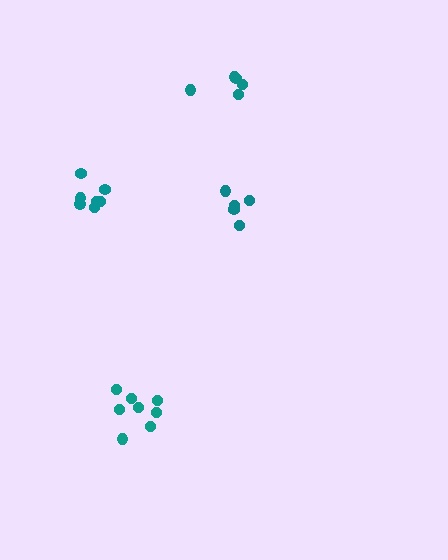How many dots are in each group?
Group 1: 5 dots, Group 2: 5 dots, Group 3: 8 dots, Group 4: 7 dots (25 total).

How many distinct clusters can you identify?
There are 4 distinct clusters.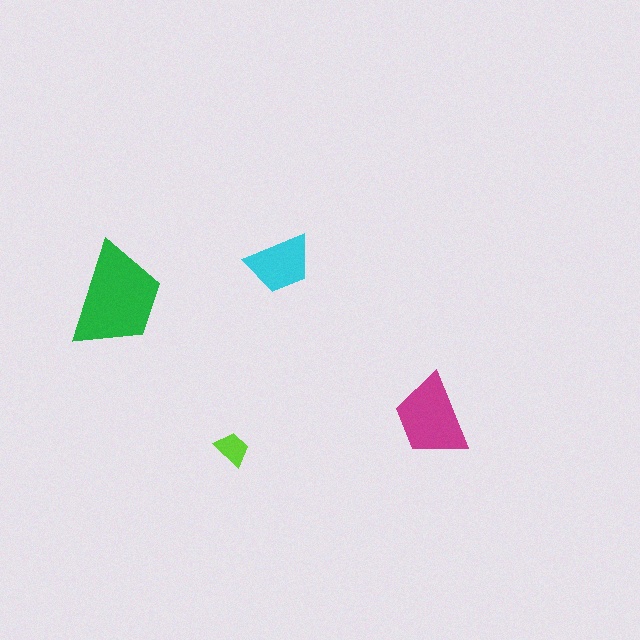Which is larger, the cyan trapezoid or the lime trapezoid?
The cyan one.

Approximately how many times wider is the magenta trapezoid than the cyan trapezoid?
About 1.5 times wider.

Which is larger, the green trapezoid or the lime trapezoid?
The green one.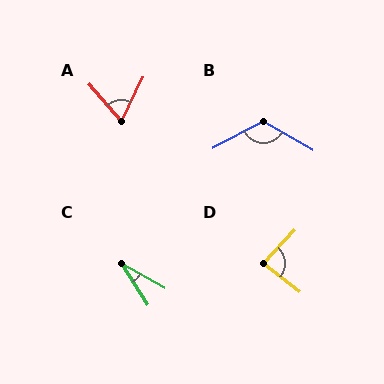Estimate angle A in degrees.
Approximately 67 degrees.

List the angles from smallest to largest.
C (29°), A (67°), D (84°), B (122°).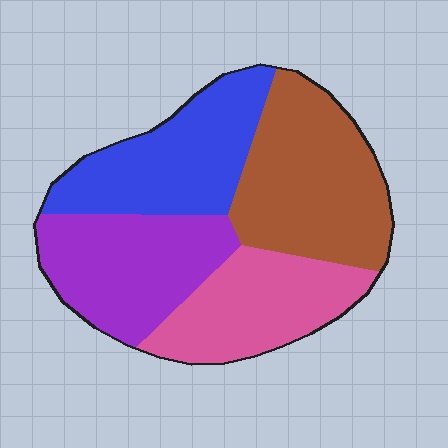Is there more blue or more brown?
Brown.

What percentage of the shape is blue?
Blue takes up about one quarter (1/4) of the shape.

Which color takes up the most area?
Brown, at roughly 30%.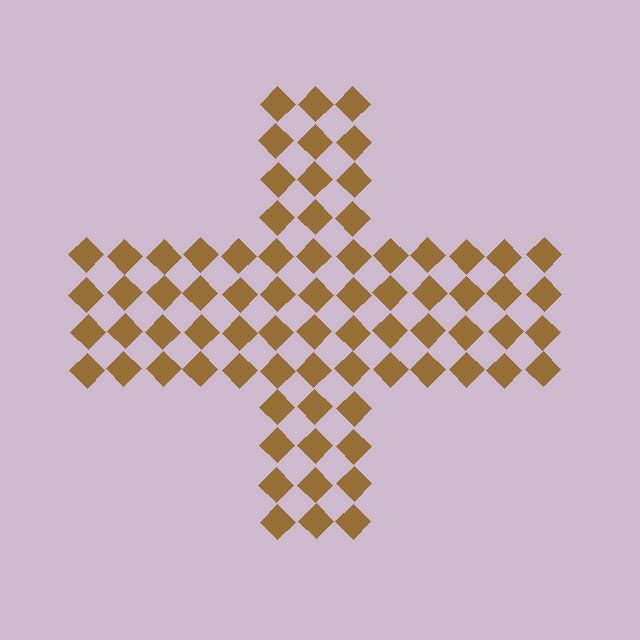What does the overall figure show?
The overall figure shows a cross.